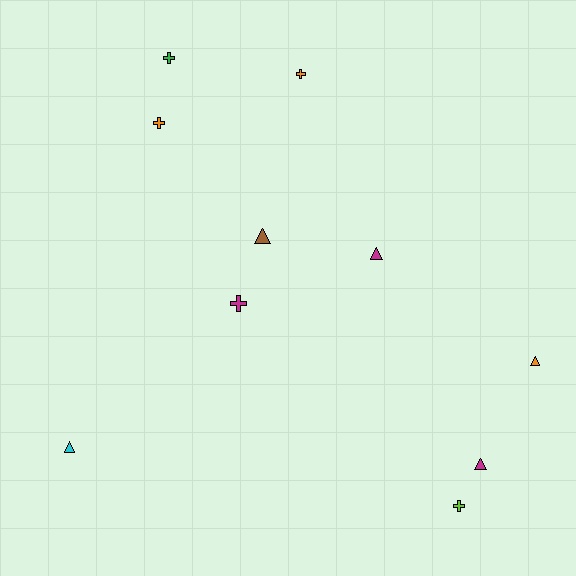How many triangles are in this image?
There are 5 triangles.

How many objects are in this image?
There are 10 objects.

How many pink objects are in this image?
There are no pink objects.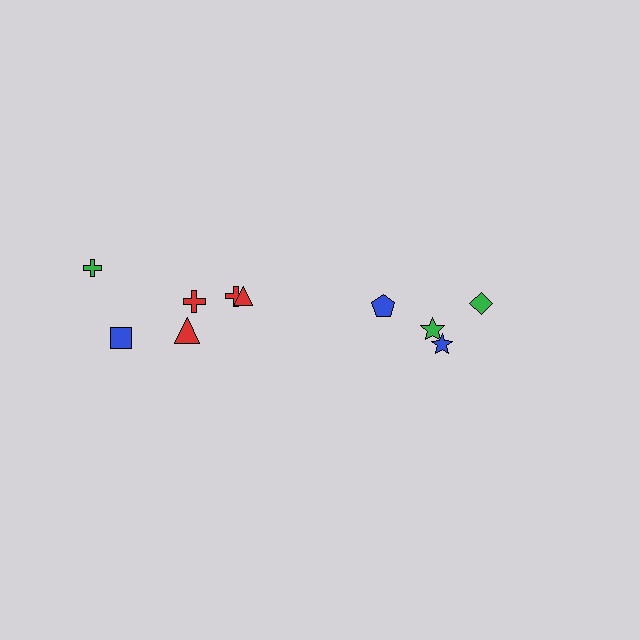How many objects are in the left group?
There are 6 objects.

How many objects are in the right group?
There are 4 objects.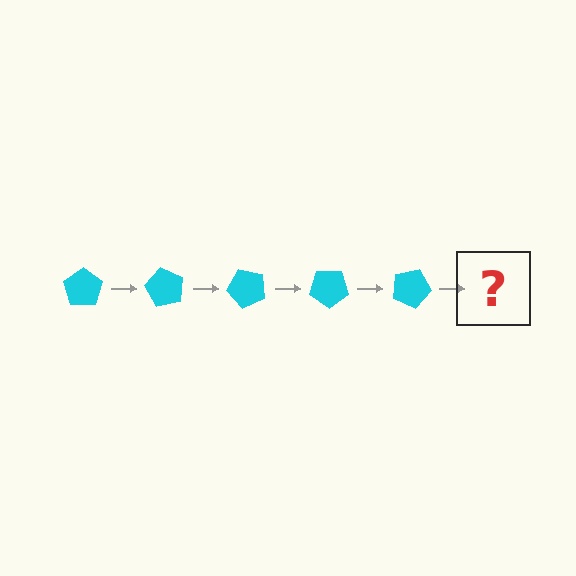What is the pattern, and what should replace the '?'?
The pattern is that the pentagon rotates 60 degrees each step. The '?' should be a cyan pentagon rotated 300 degrees.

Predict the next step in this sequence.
The next step is a cyan pentagon rotated 300 degrees.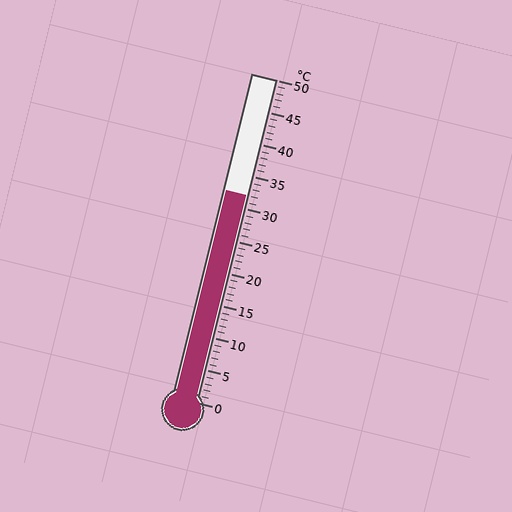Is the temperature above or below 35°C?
The temperature is below 35°C.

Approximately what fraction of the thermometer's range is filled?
The thermometer is filled to approximately 65% of its range.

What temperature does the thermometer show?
The thermometer shows approximately 32°C.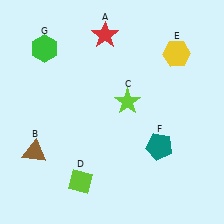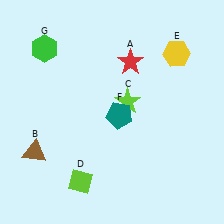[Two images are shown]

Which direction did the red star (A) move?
The red star (A) moved down.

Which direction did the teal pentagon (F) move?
The teal pentagon (F) moved left.